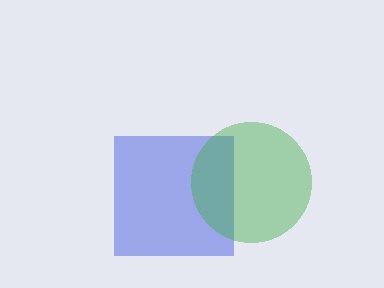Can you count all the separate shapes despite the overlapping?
Yes, there are 2 separate shapes.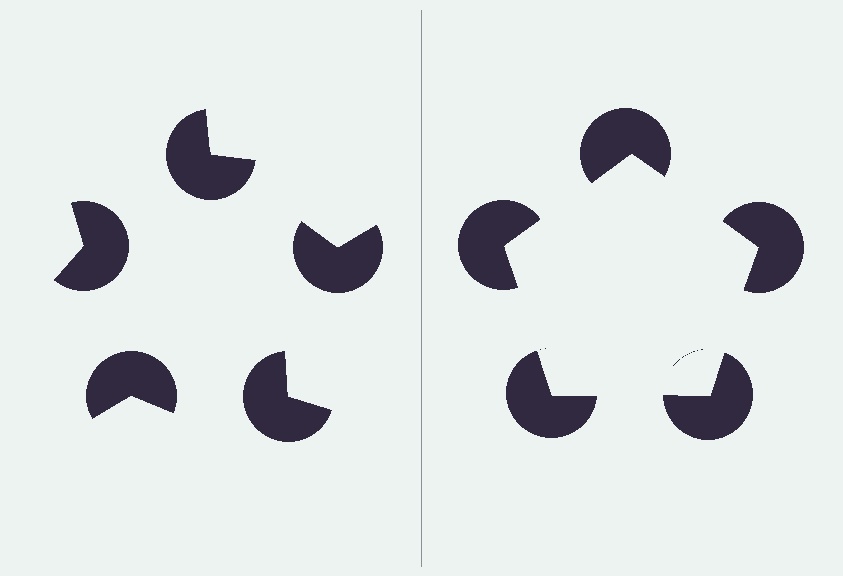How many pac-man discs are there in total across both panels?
10 — 5 on each side.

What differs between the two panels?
The pac-man discs are positioned identically on both sides; only the wedge orientations differ. On the right they align to a pentagon; on the left they are misaligned.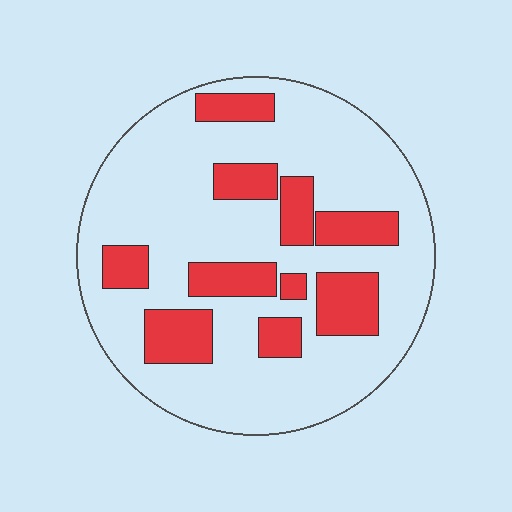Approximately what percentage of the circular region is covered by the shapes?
Approximately 25%.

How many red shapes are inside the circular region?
10.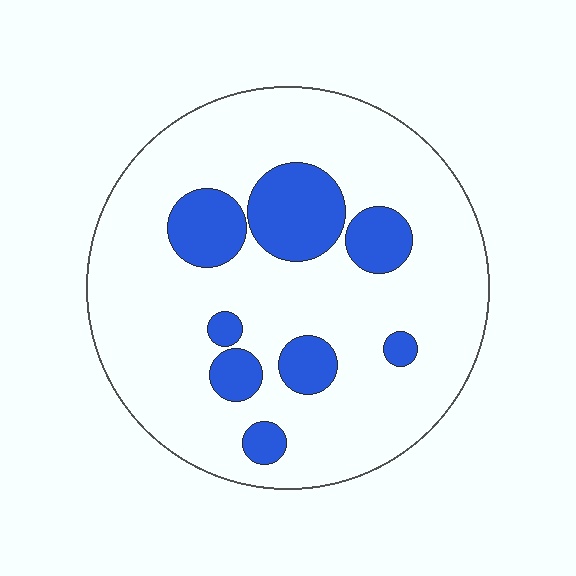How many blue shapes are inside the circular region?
8.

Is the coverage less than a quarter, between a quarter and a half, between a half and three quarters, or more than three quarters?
Less than a quarter.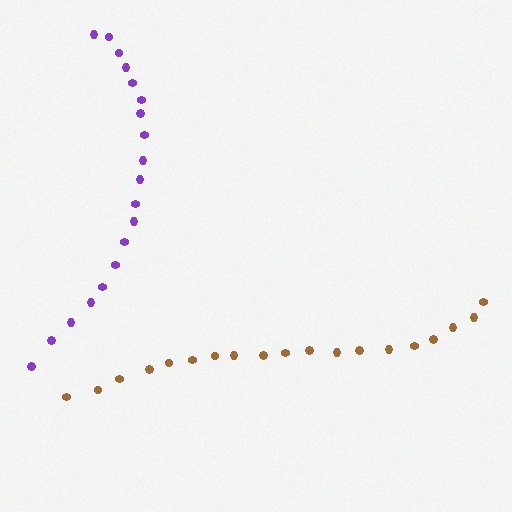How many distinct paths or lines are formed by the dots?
There are 2 distinct paths.